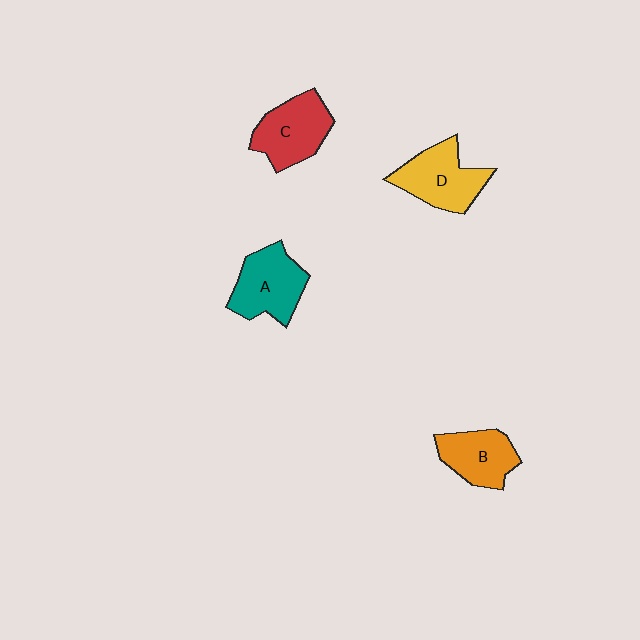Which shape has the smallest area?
Shape B (orange).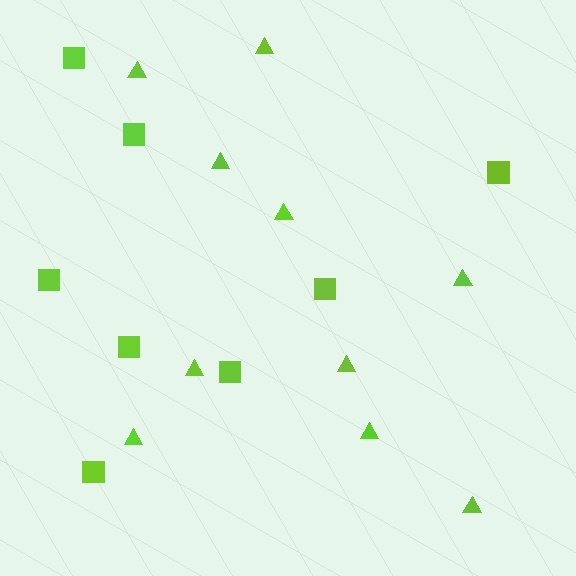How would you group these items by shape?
There are 2 groups: one group of squares (8) and one group of triangles (10).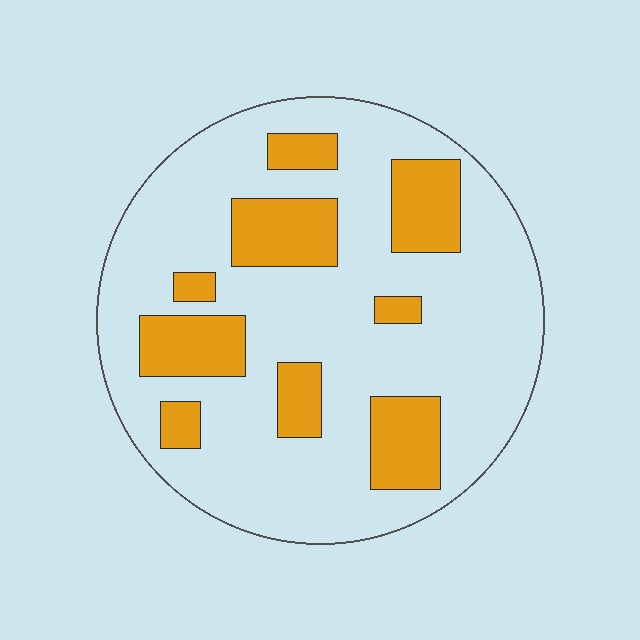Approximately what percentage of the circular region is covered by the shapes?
Approximately 25%.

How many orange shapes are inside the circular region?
9.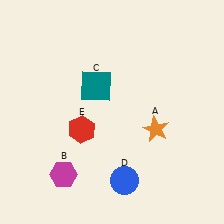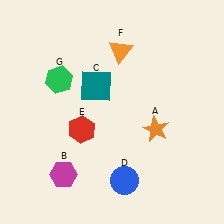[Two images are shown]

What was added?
An orange triangle (F), a green hexagon (G) were added in Image 2.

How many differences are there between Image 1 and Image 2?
There are 2 differences between the two images.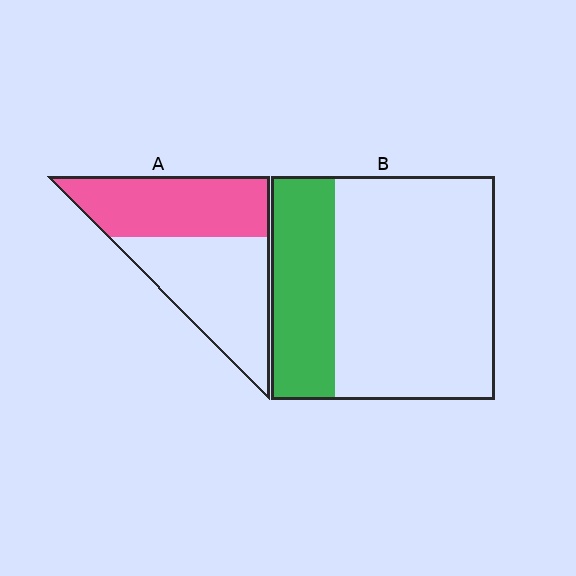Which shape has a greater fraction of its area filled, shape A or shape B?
Shape A.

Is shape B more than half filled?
No.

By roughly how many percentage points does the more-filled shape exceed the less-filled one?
By roughly 20 percentage points (A over B).